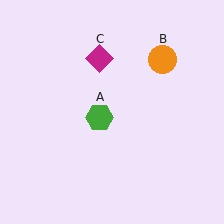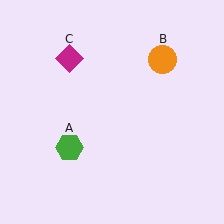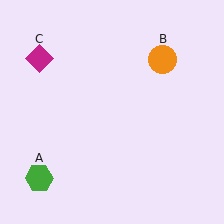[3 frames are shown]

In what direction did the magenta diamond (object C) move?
The magenta diamond (object C) moved left.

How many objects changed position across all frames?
2 objects changed position: green hexagon (object A), magenta diamond (object C).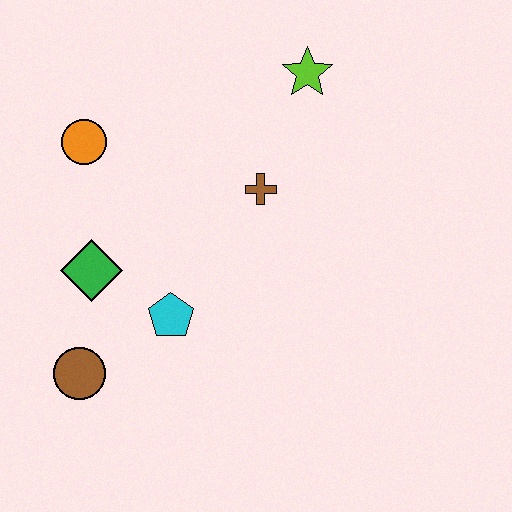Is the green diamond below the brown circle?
No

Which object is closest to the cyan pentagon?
The green diamond is closest to the cyan pentagon.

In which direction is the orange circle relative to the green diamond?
The orange circle is above the green diamond.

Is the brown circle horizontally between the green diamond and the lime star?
No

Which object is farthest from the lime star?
The brown circle is farthest from the lime star.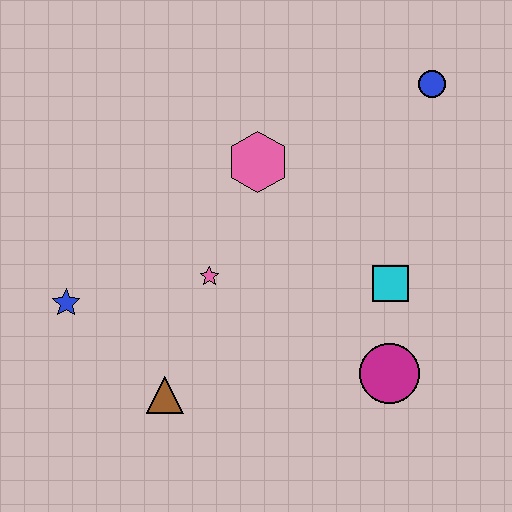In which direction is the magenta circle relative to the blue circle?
The magenta circle is below the blue circle.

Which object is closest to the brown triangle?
The pink star is closest to the brown triangle.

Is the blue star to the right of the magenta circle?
No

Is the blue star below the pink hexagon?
Yes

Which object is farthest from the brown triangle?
The blue circle is farthest from the brown triangle.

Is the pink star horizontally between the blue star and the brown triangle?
No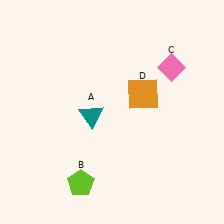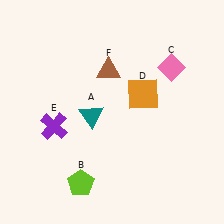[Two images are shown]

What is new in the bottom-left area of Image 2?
A purple cross (E) was added in the bottom-left area of Image 2.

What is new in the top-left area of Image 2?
A brown triangle (F) was added in the top-left area of Image 2.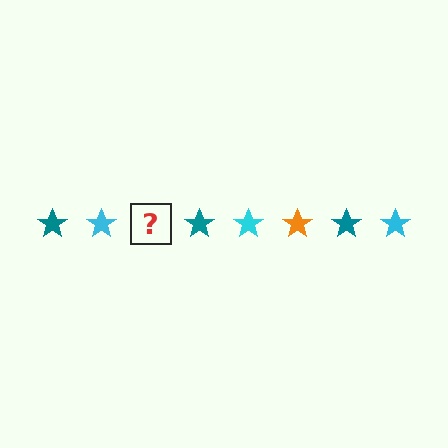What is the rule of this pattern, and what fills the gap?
The rule is that the pattern cycles through teal, cyan, orange stars. The gap should be filled with an orange star.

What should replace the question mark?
The question mark should be replaced with an orange star.